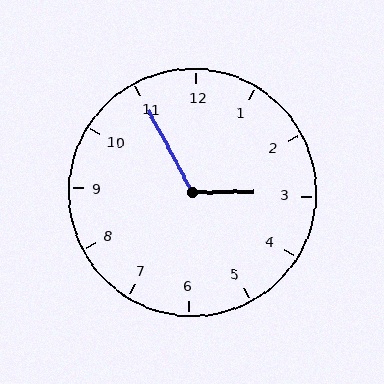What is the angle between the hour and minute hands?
Approximately 118 degrees.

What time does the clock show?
2:55.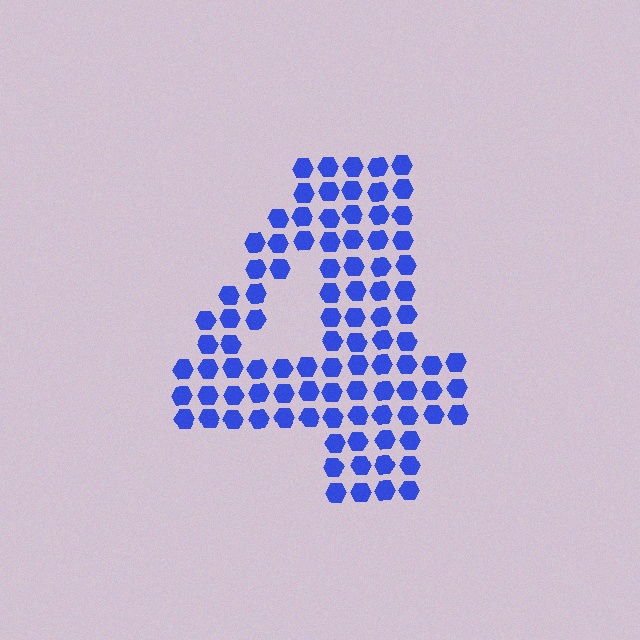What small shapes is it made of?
It is made of small hexagons.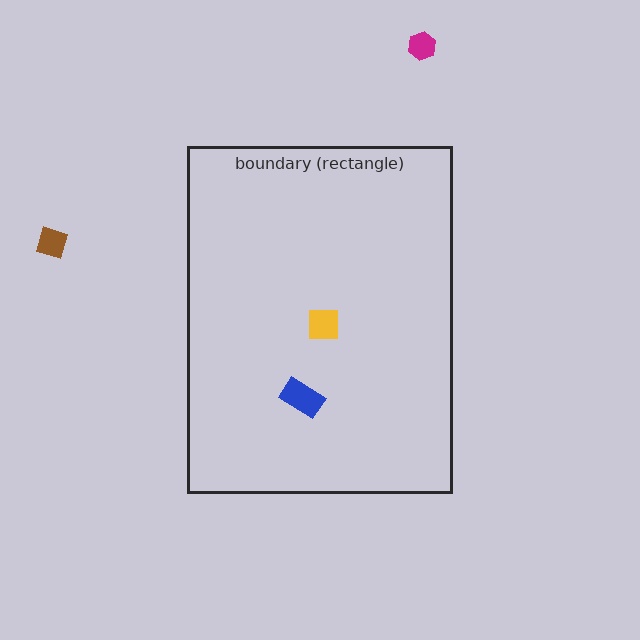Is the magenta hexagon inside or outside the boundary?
Outside.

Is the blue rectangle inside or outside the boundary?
Inside.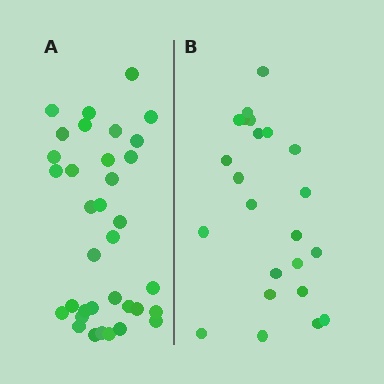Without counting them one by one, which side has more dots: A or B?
Region A (the left region) has more dots.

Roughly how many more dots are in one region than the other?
Region A has roughly 12 or so more dots than region B.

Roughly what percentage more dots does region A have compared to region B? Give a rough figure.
About 50% more.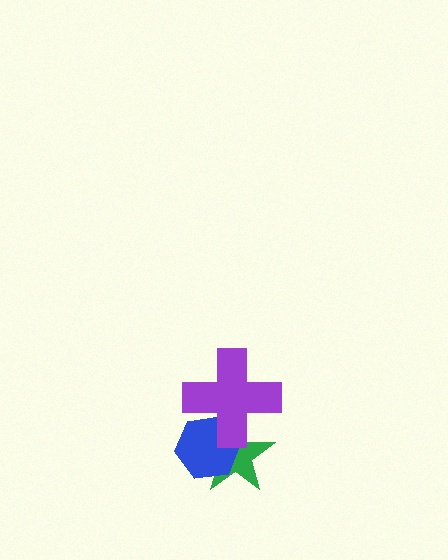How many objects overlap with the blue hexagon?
2 objects overlap with the blue hexagon.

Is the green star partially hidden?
Yes, it is partially covered by another shape.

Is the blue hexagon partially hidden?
Yes, it is partially covered by another shape.